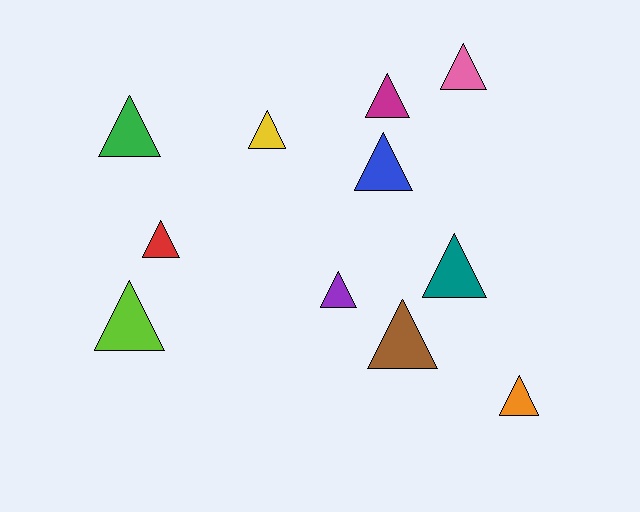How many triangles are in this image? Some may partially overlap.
There are 11 triangles.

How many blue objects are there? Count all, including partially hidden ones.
There is 1 blue object.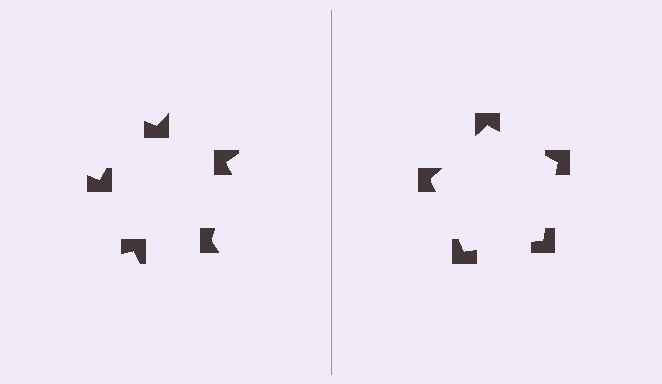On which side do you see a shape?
An illusory pentagon appears on the right side. On the left side the wedge cuts are rotated, so no coherent shape forms.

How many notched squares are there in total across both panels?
10 — 5 on each side.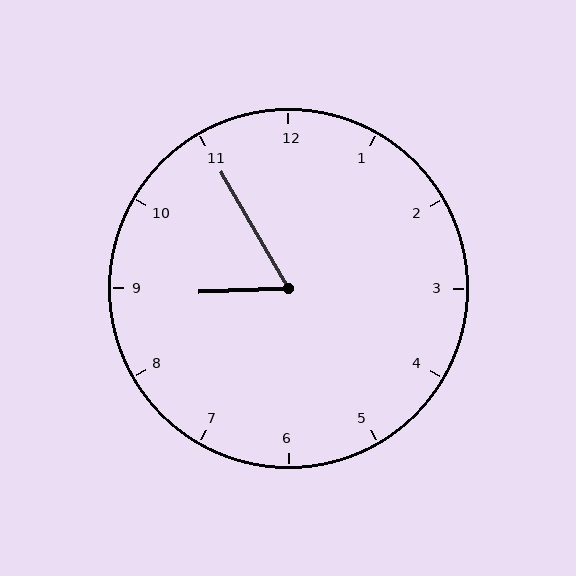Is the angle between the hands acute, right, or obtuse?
It is acute.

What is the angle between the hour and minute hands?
Approximately 62 degrees.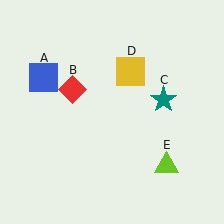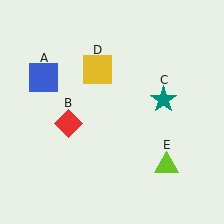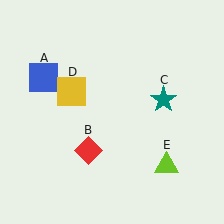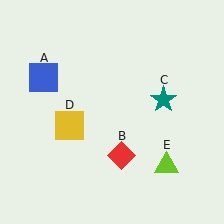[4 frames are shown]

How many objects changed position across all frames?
2 objects changed position: red diamond (object B), yellow square (object D).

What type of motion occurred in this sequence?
The red diamond (object B), yellow square (object D) rotated counterclockwise around the center of the scene.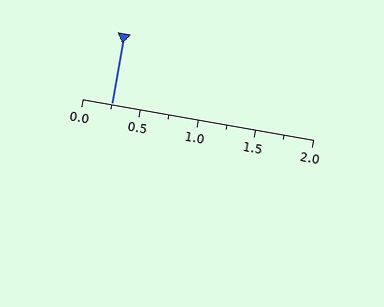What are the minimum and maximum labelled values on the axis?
The axis runs from 0.0 to 2.0.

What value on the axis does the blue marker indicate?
The marker indicates approximately 0.25.